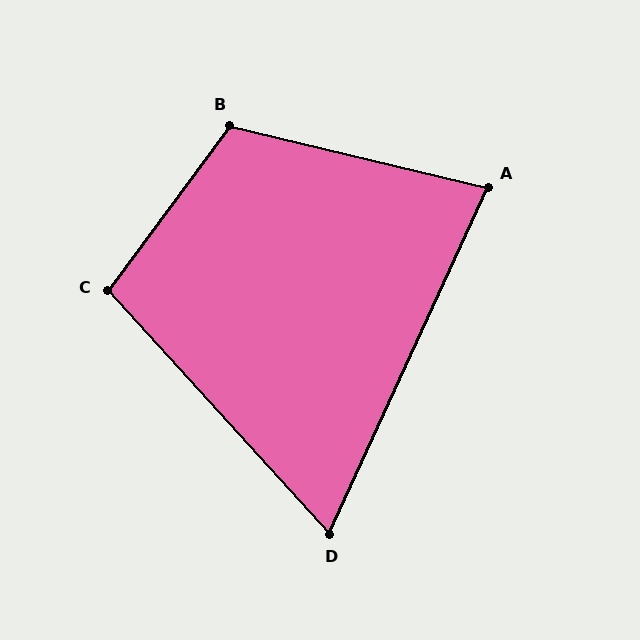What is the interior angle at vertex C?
Approximately 101 degrees (obtuse).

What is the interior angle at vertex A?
Approximately 79 degrees (acute).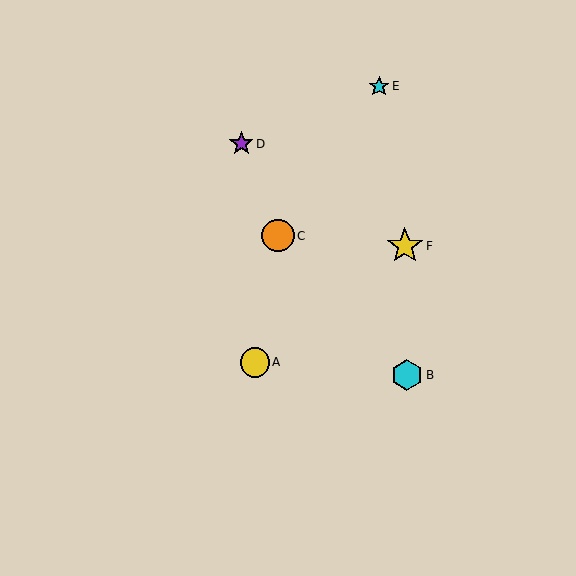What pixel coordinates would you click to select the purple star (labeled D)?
Click at (241, 144) to select the purple star D.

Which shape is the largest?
The yellow star (labeled F) is the largest.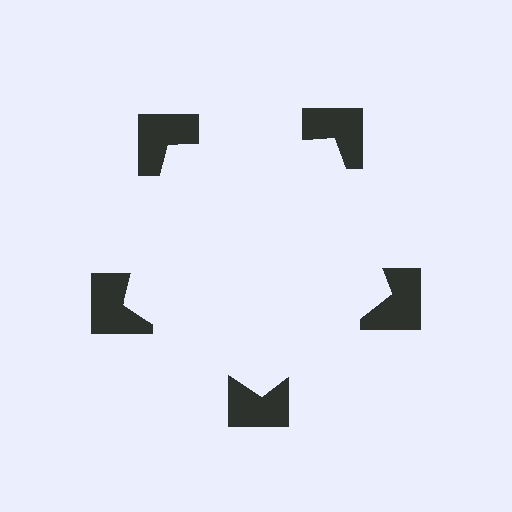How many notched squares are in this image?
There are 5 — one at each vertex of the illusory pentagon.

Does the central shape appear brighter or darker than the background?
It typically appears slightly brighter than the background, even though no actual brightness change is drawn.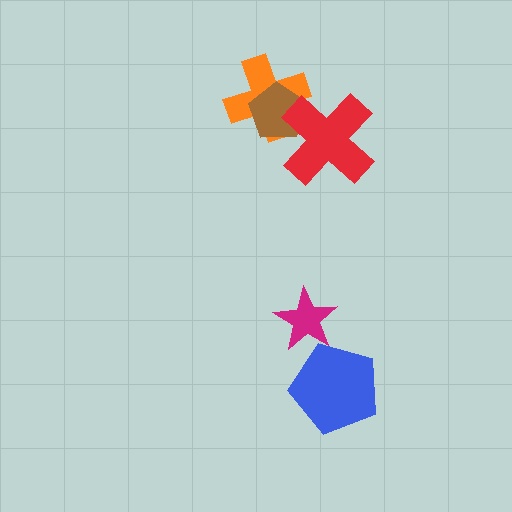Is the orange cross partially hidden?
Yes, it is partially covered by another shape.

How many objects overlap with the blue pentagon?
0 objects overlap with the blue pentagon.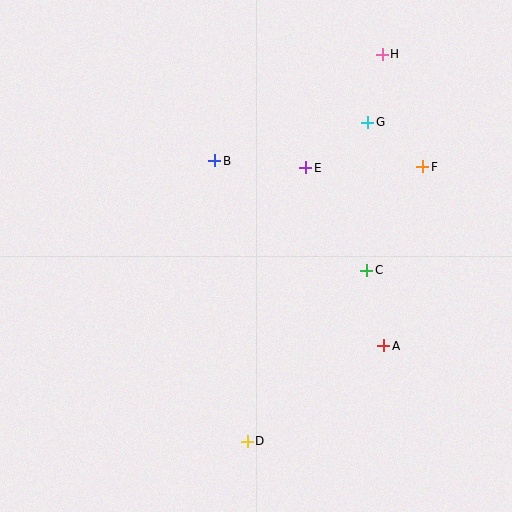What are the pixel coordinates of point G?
Point G is at (367, 122).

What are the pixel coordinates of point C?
Point C is at (367, 270).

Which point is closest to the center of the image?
Point E at (306, 168) is closest to the center.